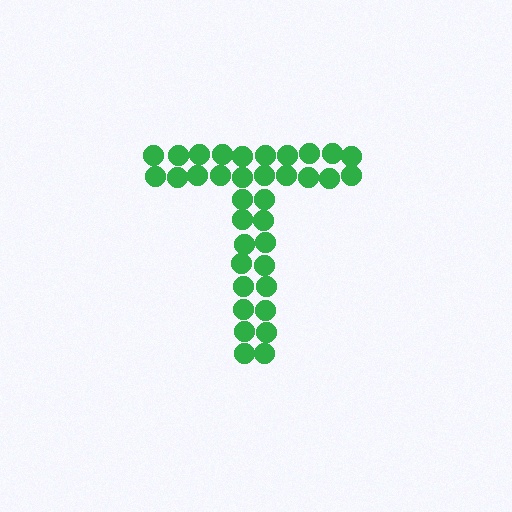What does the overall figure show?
The overall figure shows the letter T.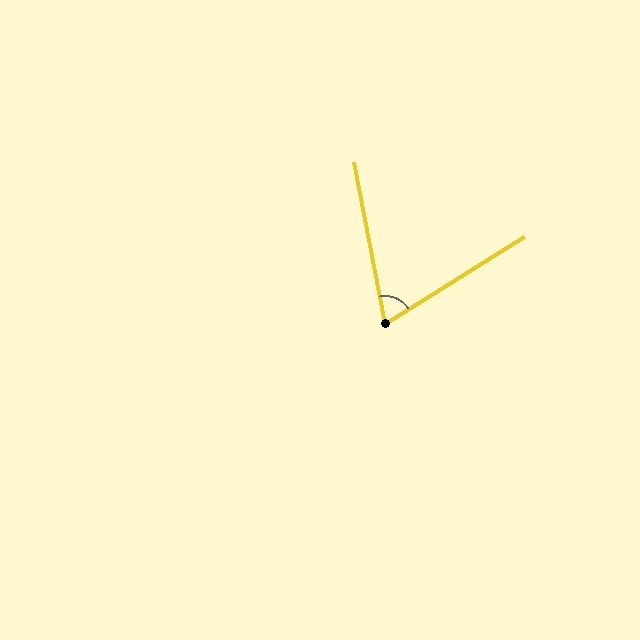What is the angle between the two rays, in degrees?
Approximately 69 degrees.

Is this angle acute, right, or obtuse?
It is acute.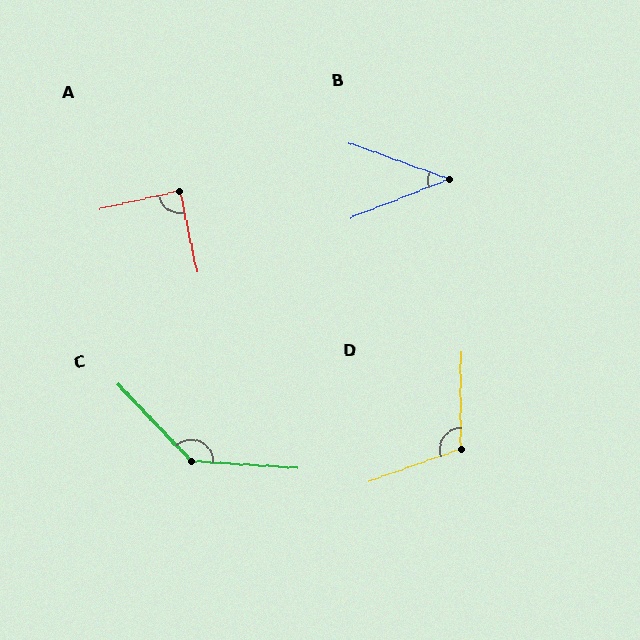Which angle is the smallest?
B, at approximately 42 degrees.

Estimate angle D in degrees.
Approximately 110 degrees.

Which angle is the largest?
C, at approximately 137 degrees.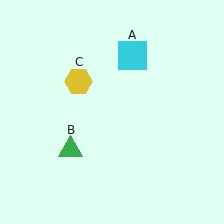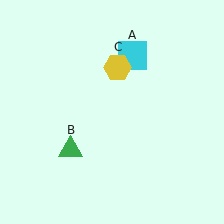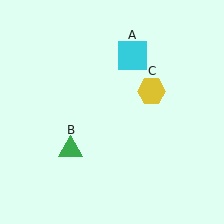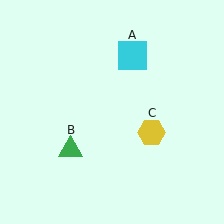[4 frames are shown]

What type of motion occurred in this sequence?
The yellow hexagon (object C) rotated clockwise around the center of the scene.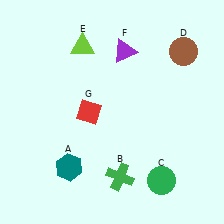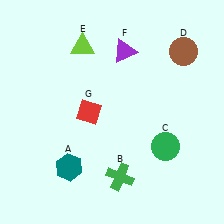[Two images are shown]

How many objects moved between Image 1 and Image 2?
1 object moved between the two images.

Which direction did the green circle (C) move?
The green circle (C) moved up.